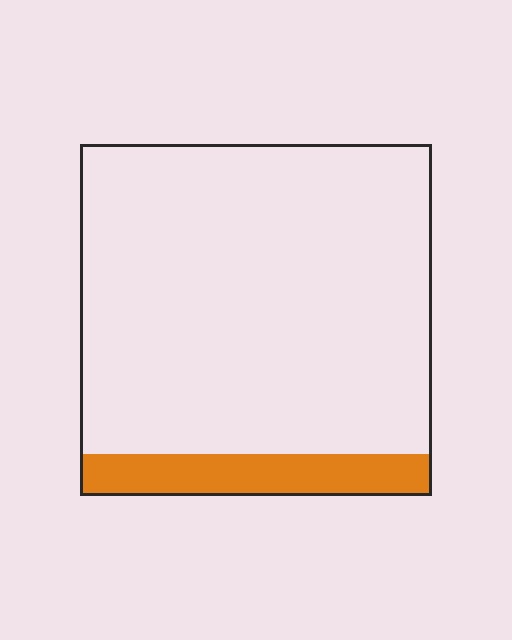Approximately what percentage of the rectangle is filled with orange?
Approximately 10%.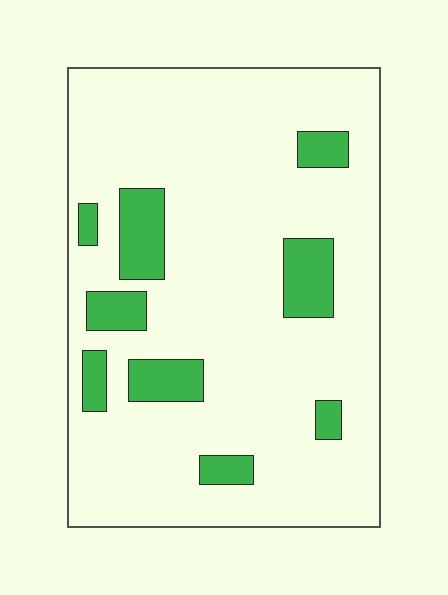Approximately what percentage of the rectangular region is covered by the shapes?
Approximately 15%.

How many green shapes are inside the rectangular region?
9.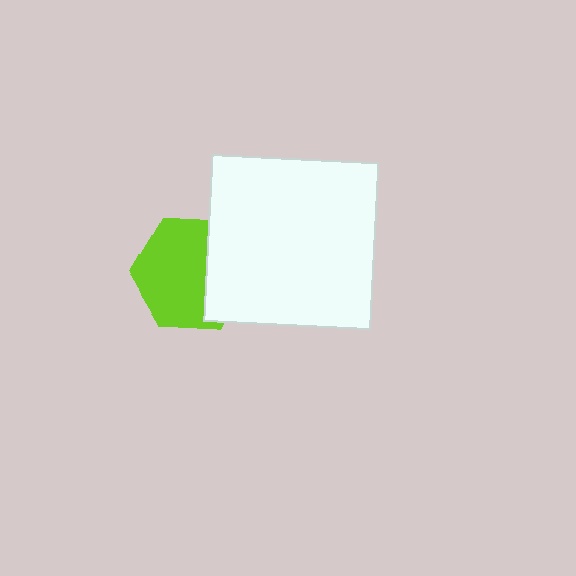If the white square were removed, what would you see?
You would see the complete lime hexagon.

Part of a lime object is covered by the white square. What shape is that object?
It is a hexagon.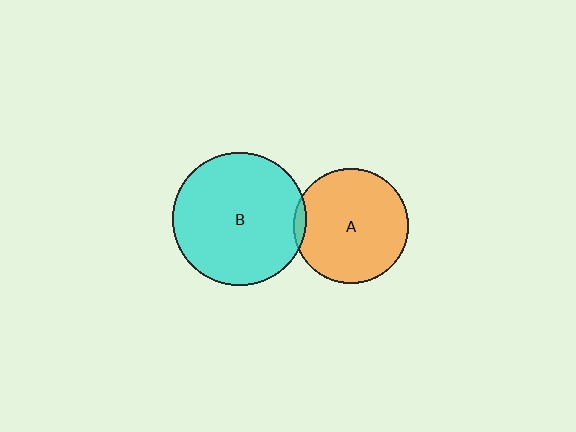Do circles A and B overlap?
Yes.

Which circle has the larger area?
Circle B (cyan).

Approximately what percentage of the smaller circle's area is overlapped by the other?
Approximately 5%.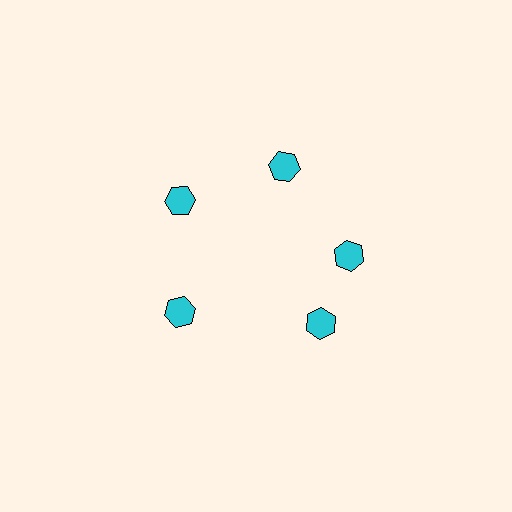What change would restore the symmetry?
The symmetry would be restored by rotating it back into even spacing with its neighbors so that all 5 hexagons sit at equal angles and equal distance from the center.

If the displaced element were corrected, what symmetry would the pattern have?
It would have 5-fold rotational symmetry — the pattern would map onto itself every 72 degrees.